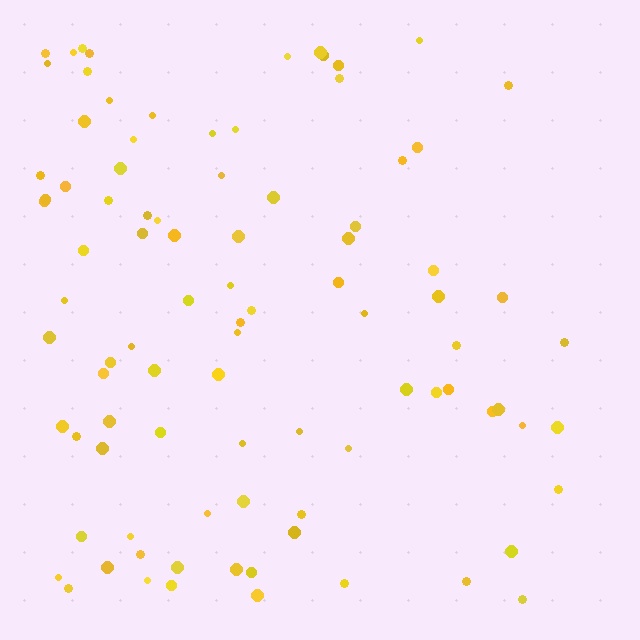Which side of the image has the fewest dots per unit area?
The right.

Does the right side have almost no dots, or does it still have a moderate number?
Still a moderate number, just noticeably fewer than the left.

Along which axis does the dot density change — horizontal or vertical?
Horizontal.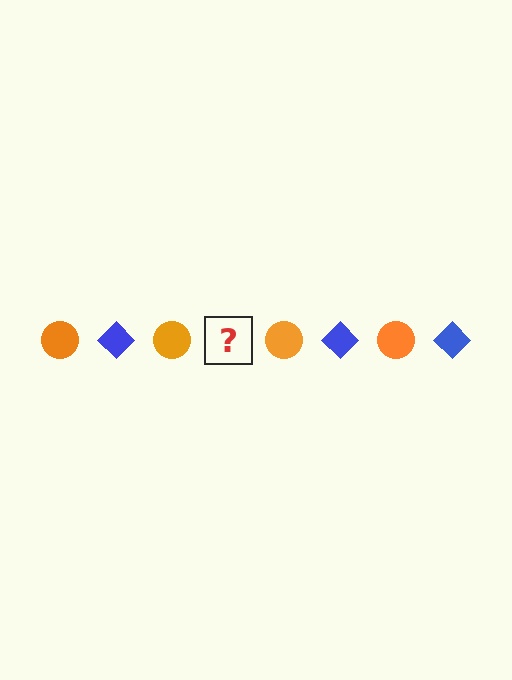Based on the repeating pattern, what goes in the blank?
The blank should be a blue diamond.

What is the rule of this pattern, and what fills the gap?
The rule is that the pattern alternates between orange circle and blue diamond. The gap should be filled with a blue diamond.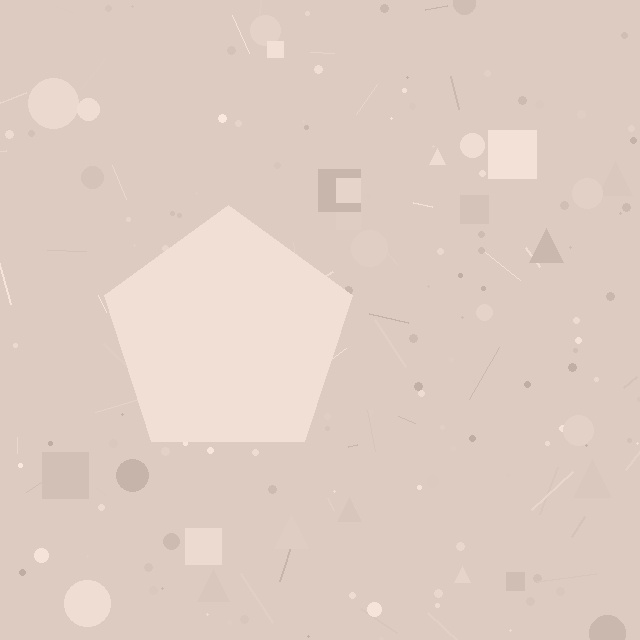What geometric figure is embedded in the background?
A pentagon is embedded in the background.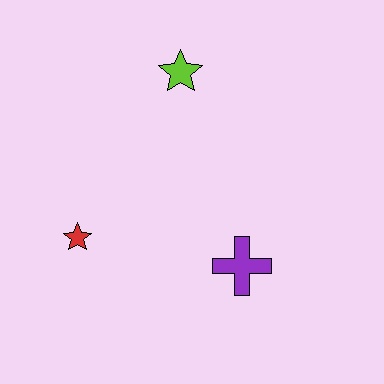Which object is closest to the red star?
The purple cross is closest to the red star.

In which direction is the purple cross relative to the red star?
The purple cross is to the right of the red star.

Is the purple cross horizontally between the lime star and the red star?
No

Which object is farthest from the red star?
The lime star is farthest from the red star.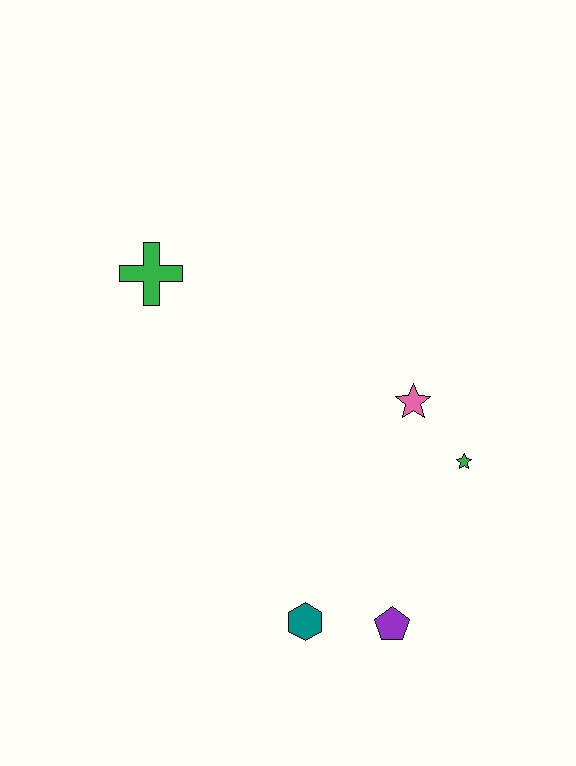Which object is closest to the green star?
The pink star is closest to the green star.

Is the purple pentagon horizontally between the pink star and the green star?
No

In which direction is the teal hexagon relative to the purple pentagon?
The teal hexagon is to the left of the purple pentagon.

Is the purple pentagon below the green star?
Yes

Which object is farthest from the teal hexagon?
The green cross is farthest from the teal hexagon.